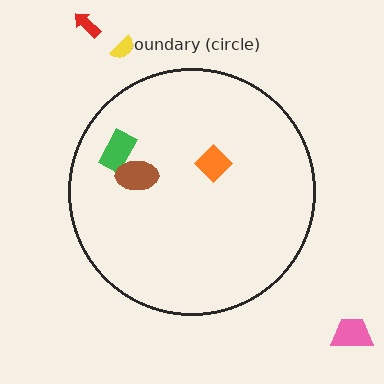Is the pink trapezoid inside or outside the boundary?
Outside.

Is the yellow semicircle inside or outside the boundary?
Outside.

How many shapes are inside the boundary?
3 inside, 3 outside.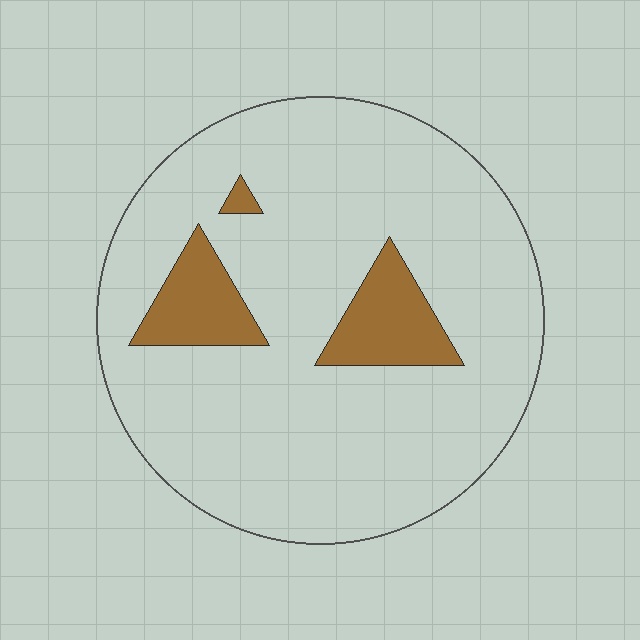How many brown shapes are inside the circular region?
3.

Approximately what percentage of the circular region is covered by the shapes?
Approximately 10%.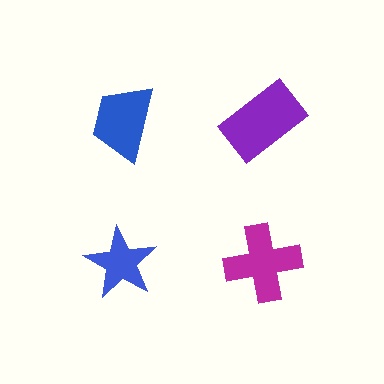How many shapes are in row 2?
2 shapes.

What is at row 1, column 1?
A blue trapezoid.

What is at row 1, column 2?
A purple rectangle.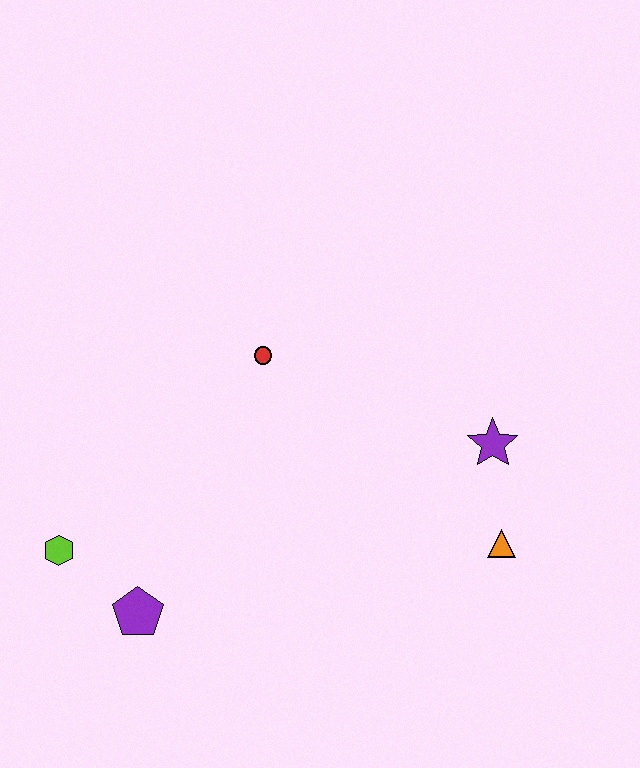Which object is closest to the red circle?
The purple star is closest to the red circle.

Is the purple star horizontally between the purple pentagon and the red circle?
No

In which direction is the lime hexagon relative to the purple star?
The lime hexagon is to the left of the purple star.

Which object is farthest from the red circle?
The orange triangle is farthest from the red circle.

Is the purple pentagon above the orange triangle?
No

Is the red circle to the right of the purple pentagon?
Yes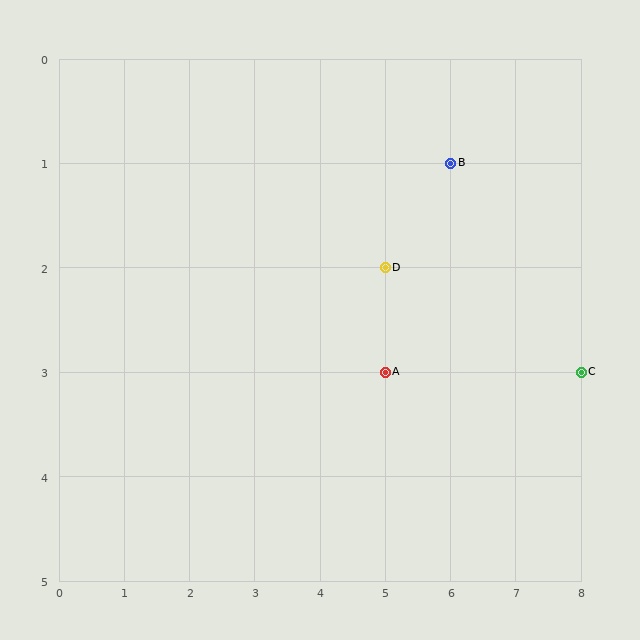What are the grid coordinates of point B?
Point B is at grid coordinates (6, 1).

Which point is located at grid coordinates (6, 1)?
Point B is at (6, 1).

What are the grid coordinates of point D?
Point D is at grid coordinates (5, 2).